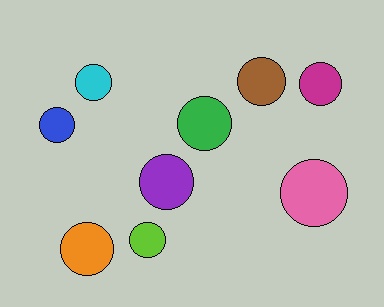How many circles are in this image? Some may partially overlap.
There are 9 circles.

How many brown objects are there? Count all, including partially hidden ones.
There is 1 brown object.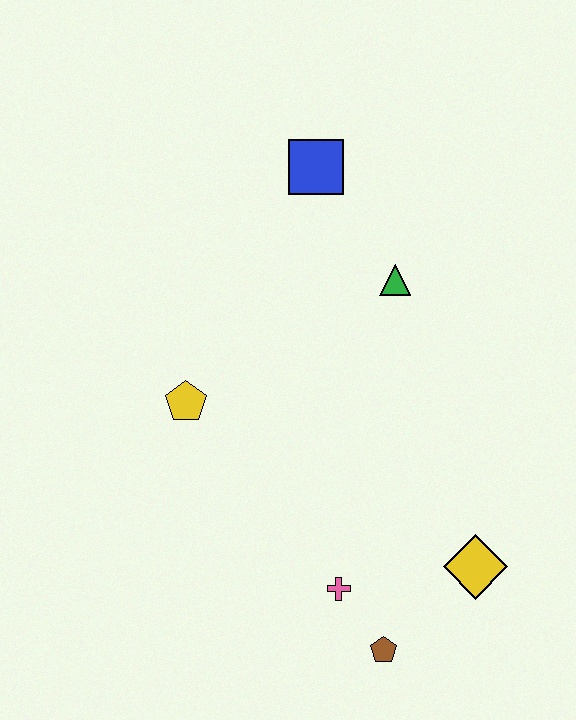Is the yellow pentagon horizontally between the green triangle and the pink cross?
No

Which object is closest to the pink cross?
The brown pentagon is closest to the pink cross.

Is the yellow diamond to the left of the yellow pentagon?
No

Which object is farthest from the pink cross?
The blue square is farthest from the pink cross.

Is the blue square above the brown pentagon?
Yes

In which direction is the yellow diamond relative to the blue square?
The yellow diamond is below the blue square.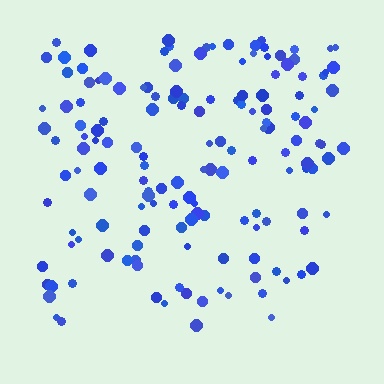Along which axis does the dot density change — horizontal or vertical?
Vertical.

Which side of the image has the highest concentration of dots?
The top.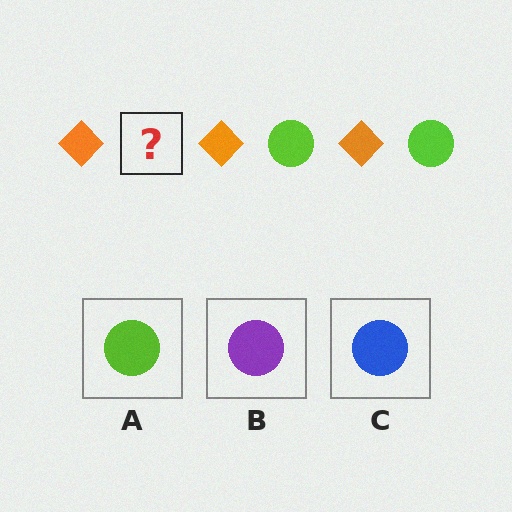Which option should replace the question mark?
Option A.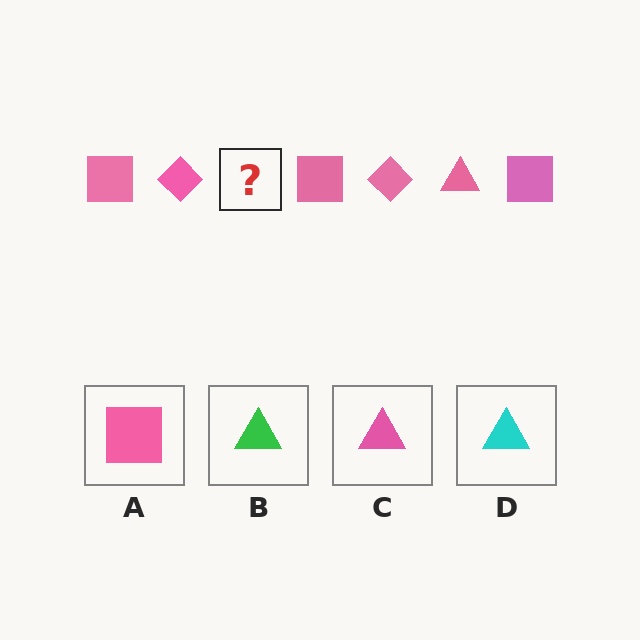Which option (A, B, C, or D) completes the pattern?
C.